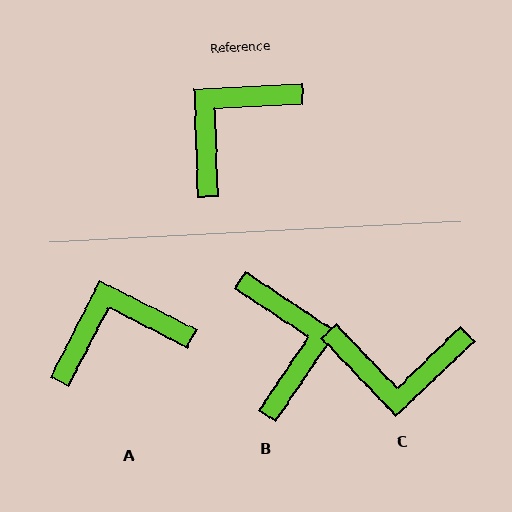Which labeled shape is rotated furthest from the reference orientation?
C, about 132 degrees away.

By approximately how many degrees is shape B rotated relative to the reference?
Approximately 126 degrees clockwise.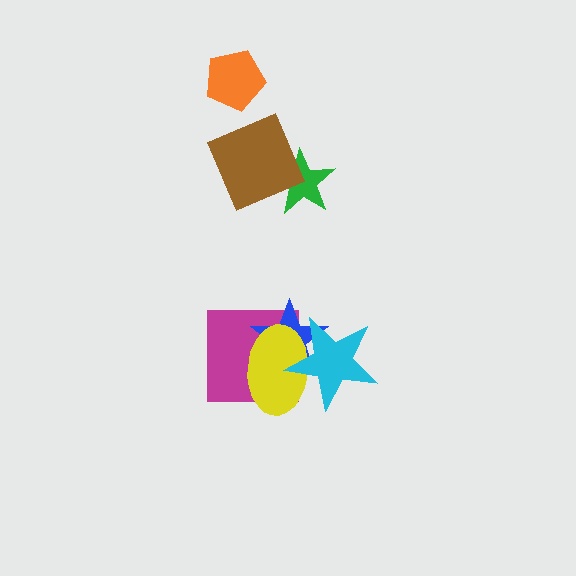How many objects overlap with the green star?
1 object overlaps with the green star.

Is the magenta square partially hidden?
Yes, it is partially covered by another shape.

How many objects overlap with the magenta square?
3 objects overlap with the magenta square.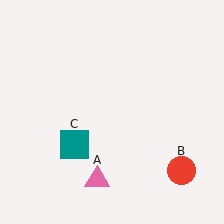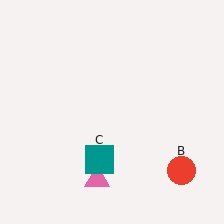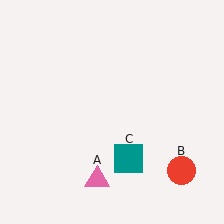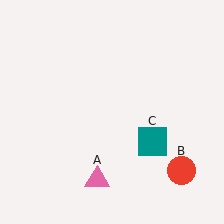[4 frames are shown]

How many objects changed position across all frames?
1 object changed position: teal square (object C).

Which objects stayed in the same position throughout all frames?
Pink triangle (object A) and red circle (object B) remained stationary.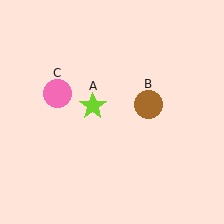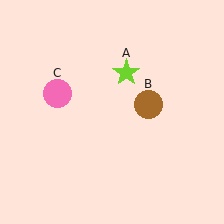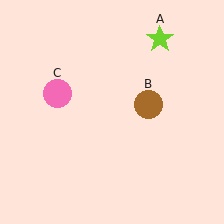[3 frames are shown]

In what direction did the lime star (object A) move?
The lime star (object A) moved up and to the right.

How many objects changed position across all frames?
1 object changed position: lime star (object A).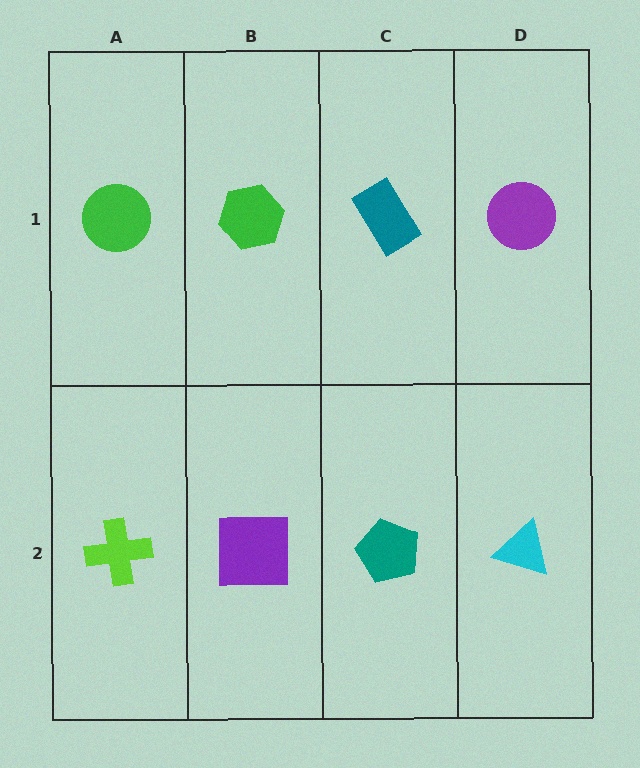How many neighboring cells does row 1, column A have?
2.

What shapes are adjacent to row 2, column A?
A green circle (row 1, column A), a purple square (row 2, column B).